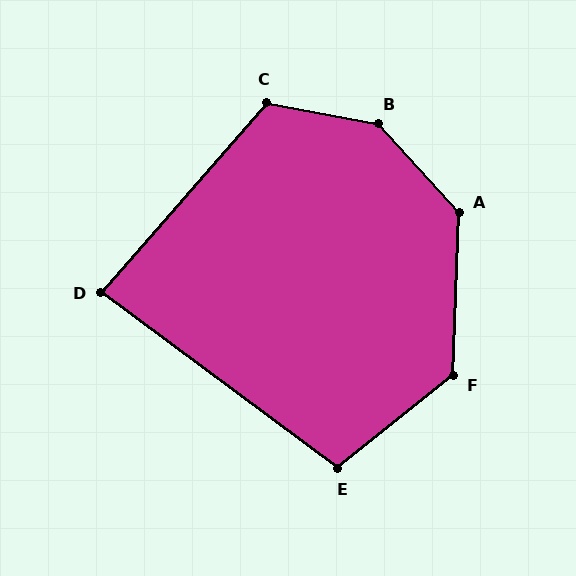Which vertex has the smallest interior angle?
D, at approximately 86 degrees.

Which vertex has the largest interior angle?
B, at approximately 144 degrees.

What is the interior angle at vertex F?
Approximately 131 degrees (obtuse).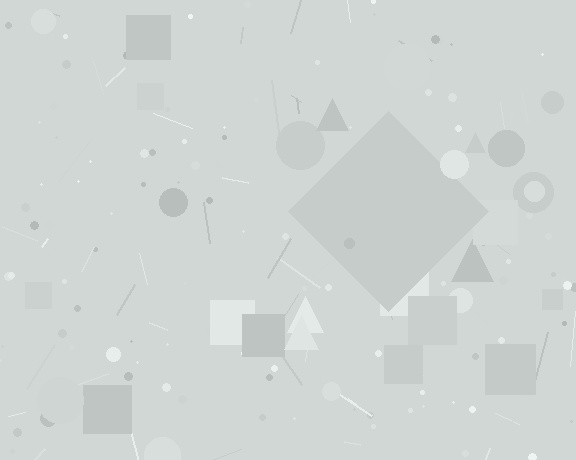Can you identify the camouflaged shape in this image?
The camouflaged shape is a diamond.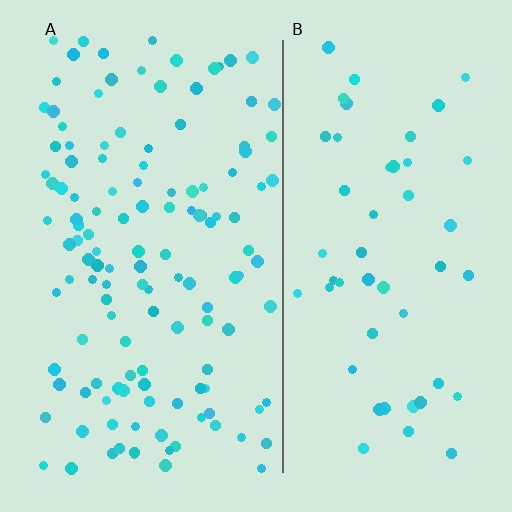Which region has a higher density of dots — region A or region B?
A (the left).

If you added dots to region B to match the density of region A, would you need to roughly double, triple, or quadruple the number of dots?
Approximately triple.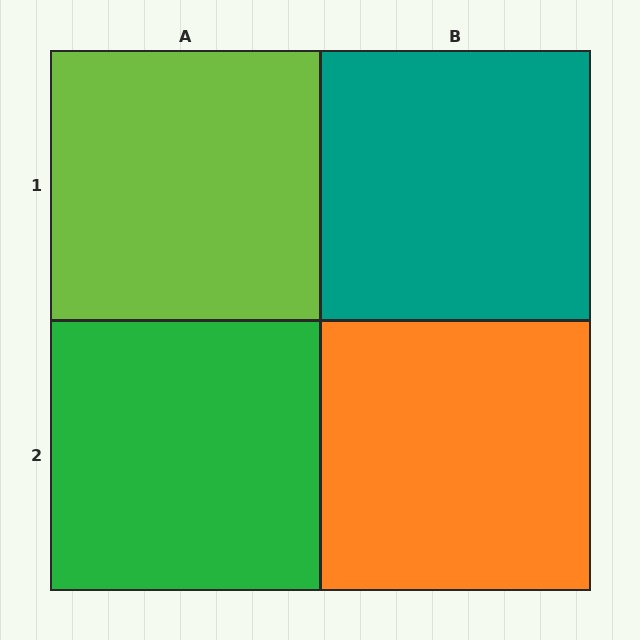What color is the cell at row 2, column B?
Orange.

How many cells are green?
1 cell is green.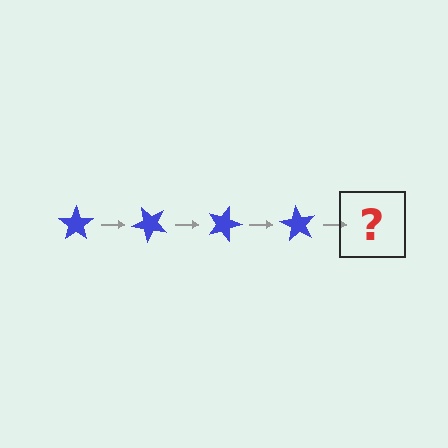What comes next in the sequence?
The next element should be a blue star rotated 180 degrees.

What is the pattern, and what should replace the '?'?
The pattern is that the star rotates 45 degrees each step. The '?' should be a blue star rotated 180 degrees.